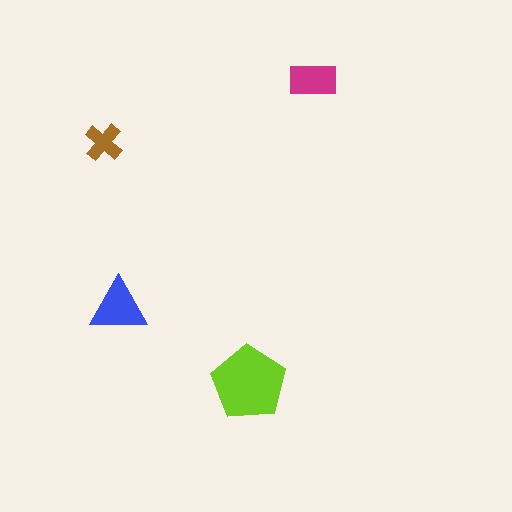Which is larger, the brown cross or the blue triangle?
The blue triangle.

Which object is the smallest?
The brown cross.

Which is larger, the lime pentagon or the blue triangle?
The lime pentagon.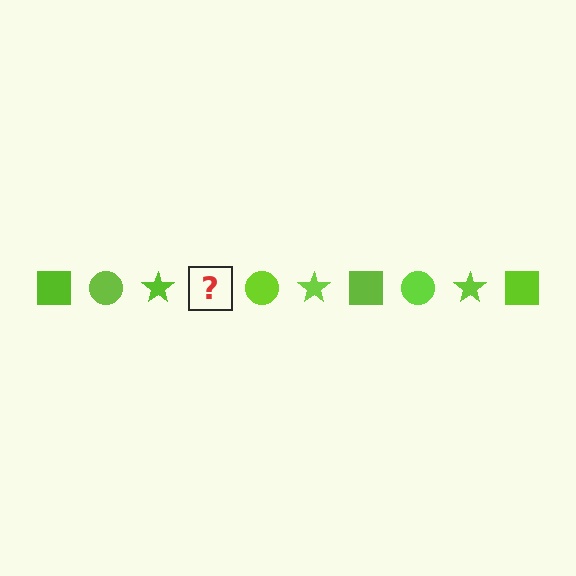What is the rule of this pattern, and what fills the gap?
The rule is that the pattern cycles through square, circle, star shapes in lime. The gap should be filled with a lime square.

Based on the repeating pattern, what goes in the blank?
The blank should be a lime square.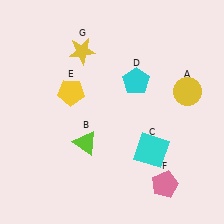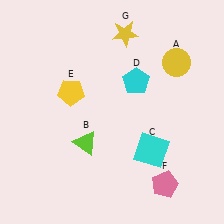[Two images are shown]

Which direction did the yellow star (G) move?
The yellow star (G) moved right.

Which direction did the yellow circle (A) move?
The yellow circle (A) moved up.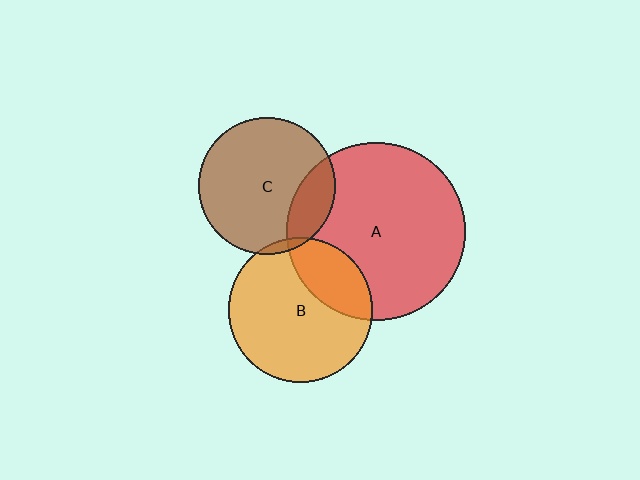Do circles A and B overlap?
Yes.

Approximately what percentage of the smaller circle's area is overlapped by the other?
Approximately 25%.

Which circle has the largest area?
Circle A (red).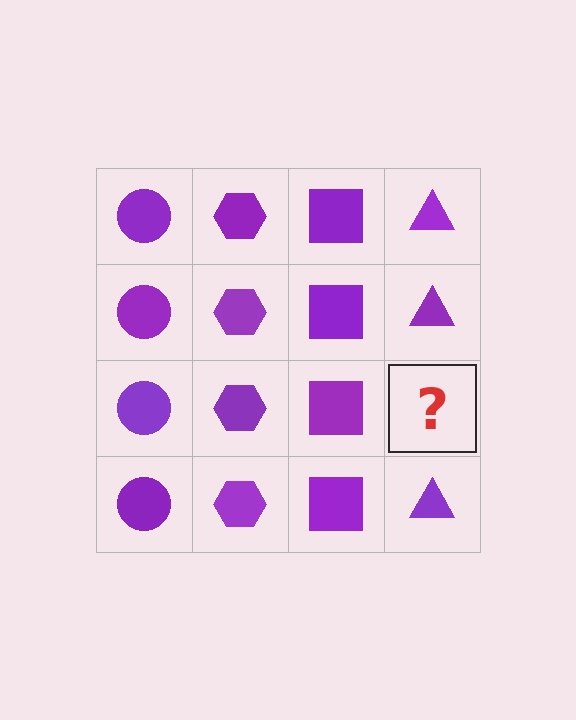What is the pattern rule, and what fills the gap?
The rule is that each column has a consistent shape. The gap should be filled with a purple triangle.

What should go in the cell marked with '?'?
The missing cell should contain a purple triangle.